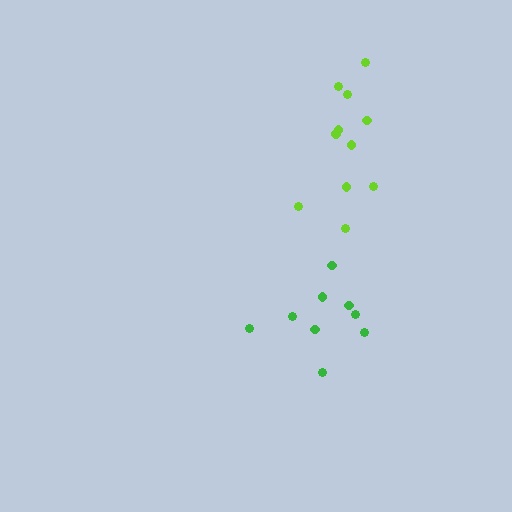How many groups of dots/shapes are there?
There are 2 groups.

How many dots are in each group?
Group 1: 9 dots, Group 2: 11 dots (20 total).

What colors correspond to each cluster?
The clusters are colored: green, lime.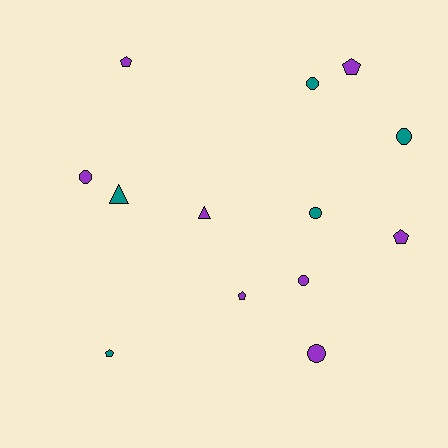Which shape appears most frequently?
Circle, with 6 objects.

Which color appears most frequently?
Purple, with 8 objects.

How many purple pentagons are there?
There are 4 purple pentagons.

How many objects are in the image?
There are 13 objects.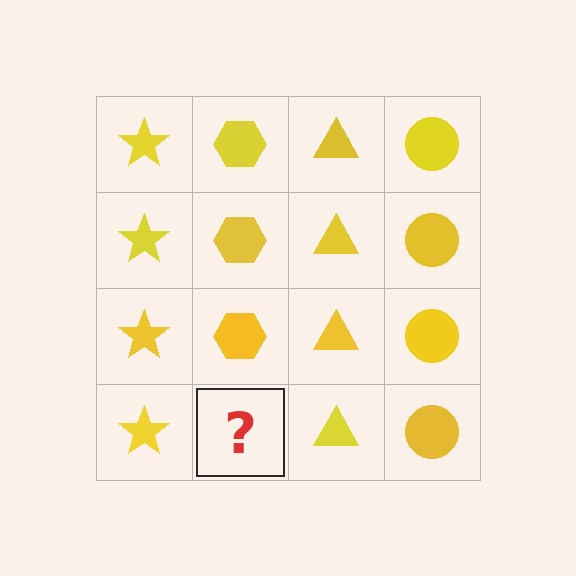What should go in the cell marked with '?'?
The missing cell should contain a yellow hexagon.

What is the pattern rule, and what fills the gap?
The rule is that each column has a consistent shape. The gap should be filled with a yellow hexagon.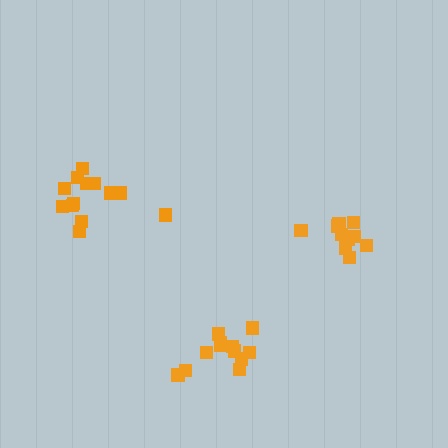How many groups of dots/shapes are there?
There are 3 groups.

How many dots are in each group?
Group 1: 10 dots, Group 2: 13 dots, Group 3: 12 dots (35 total).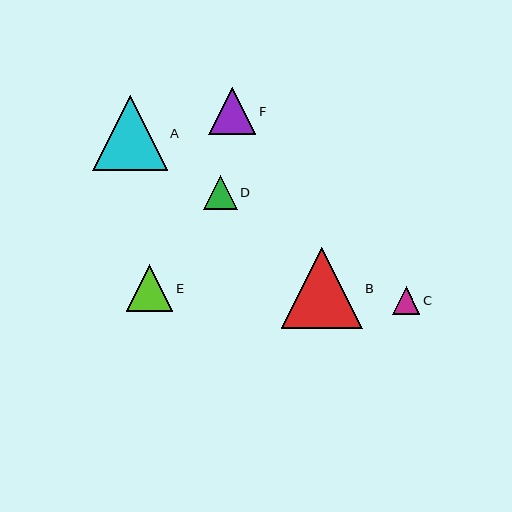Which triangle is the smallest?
Triangle C is the smallest with a size of approximately 28 pixels.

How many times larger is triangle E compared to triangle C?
Triangle E is approximately 1.7 times the size of triangle C.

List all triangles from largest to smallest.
From largest to smallest: B, A, F, E, D, C.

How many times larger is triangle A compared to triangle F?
Triangle A is approximately 1.6 times the size of triangle F.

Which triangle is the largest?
Triangle B is the largest with a size of approximately 81 pixels.